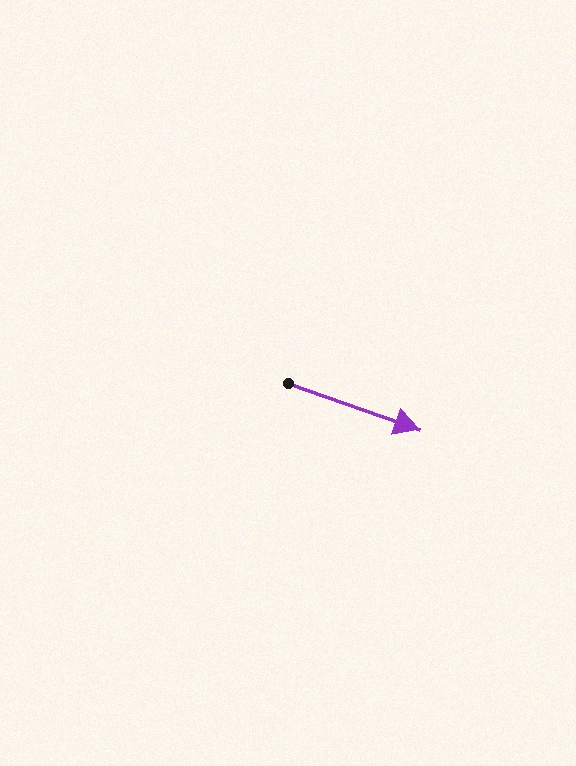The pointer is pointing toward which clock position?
Roughly 4 o'clock.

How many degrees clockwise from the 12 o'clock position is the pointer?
Approximately 110 degrees.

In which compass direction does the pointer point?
East.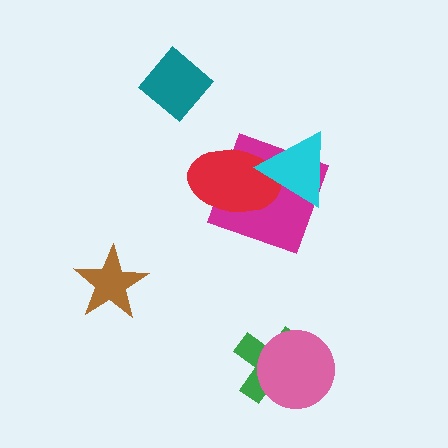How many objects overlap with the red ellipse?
2 objects overlap with the red ellipse.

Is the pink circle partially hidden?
No, no other shape covers it.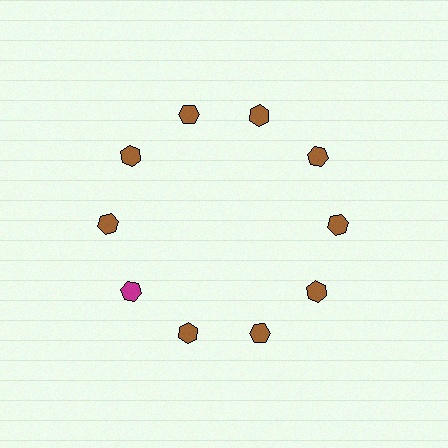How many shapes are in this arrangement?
There are 10 shapes arranged in a ring pattern.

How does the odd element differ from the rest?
It has a different color: magenta instead of brown.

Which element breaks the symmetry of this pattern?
The magenta hexagon at roughly the 8 o'clock position breaks the symmetry. All other shapes are brown hexagons.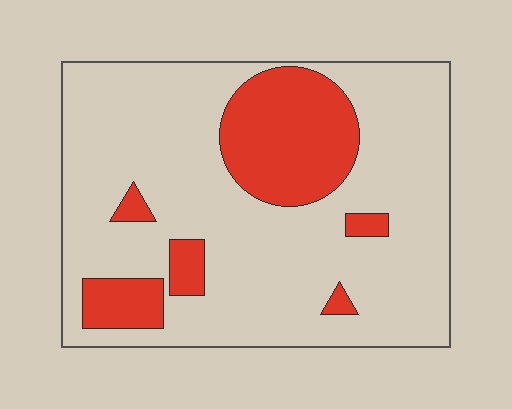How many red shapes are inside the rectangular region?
6.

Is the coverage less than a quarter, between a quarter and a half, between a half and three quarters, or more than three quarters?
Less than a quarter.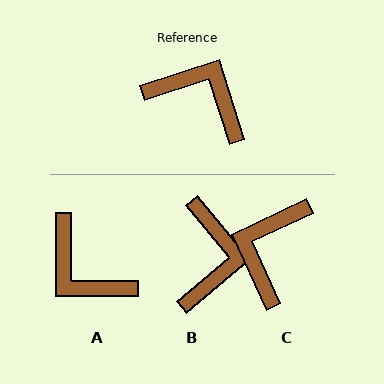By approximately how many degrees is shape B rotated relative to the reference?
Approximately 68 degrees clockwise.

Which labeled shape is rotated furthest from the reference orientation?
A, about 162 degrees away.